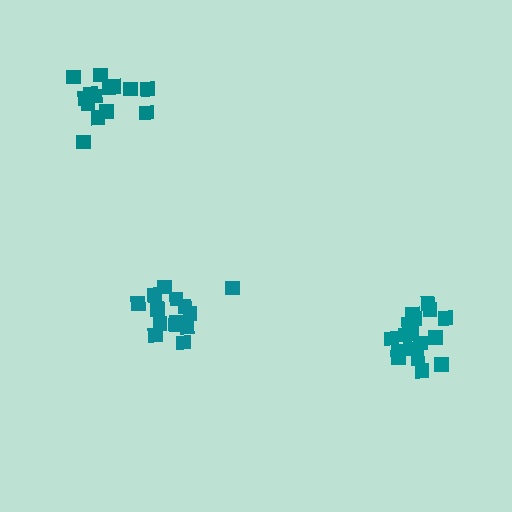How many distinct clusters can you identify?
There are 3 distinct clusters.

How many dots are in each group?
Group 1: 17 dots, Group 2: 14 dots, Group 3: 14 dots (45 total).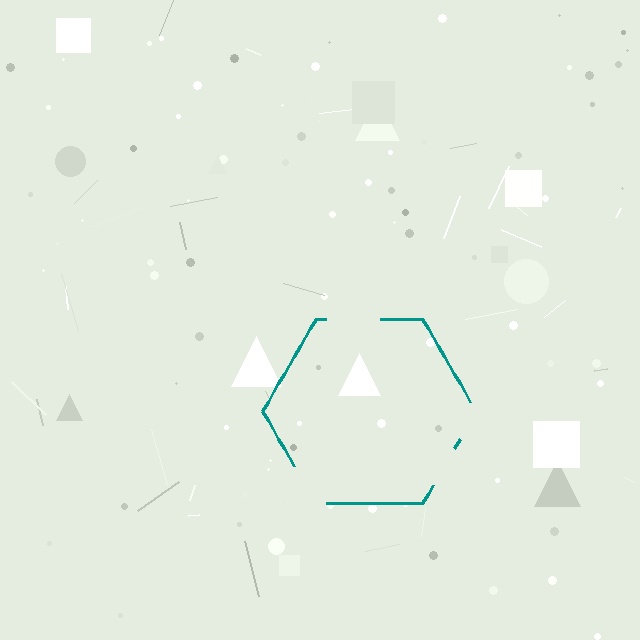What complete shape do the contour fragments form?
The contour fragments form a hexagon.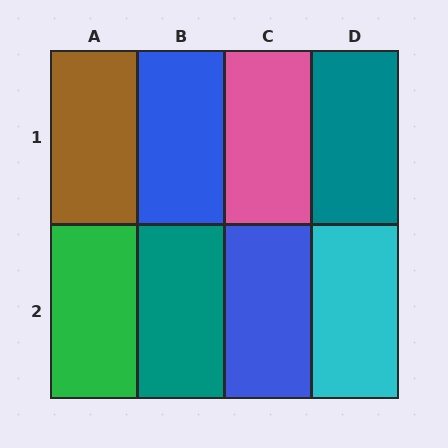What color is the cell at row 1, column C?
Pink.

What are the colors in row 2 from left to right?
Green, teal, blue, cyan.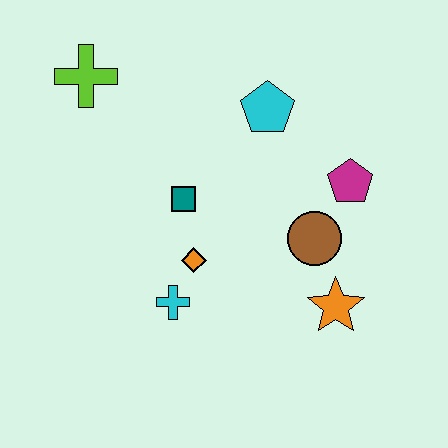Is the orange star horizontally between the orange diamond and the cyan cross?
No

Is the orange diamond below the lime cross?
Yes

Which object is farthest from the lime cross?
The orange star is farthest from the lime cross.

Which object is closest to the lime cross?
The teal square is closest to the lime cross.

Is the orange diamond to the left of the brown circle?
Yes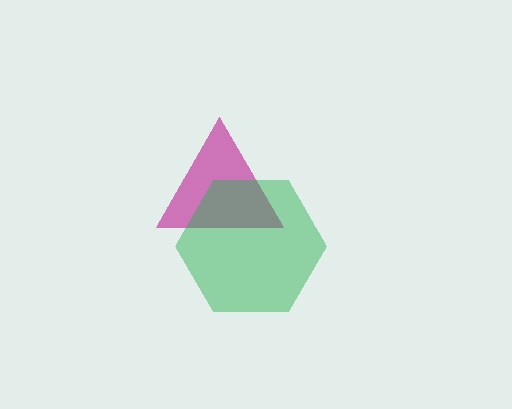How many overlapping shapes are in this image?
There are 2 overlapping shapes in the image.